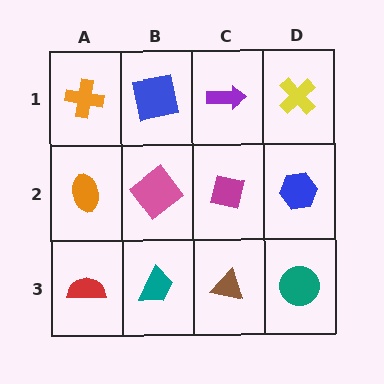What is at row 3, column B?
A teal trapezoid.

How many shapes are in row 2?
4 shapes.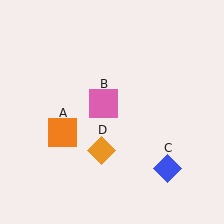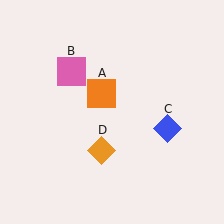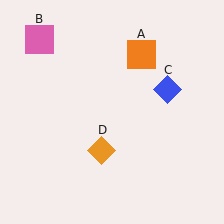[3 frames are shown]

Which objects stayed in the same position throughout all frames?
Orange diamond (object D) remained stationary.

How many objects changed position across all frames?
3 objects changed position: orange square (object A), pink square (object B), blue diamond (object C).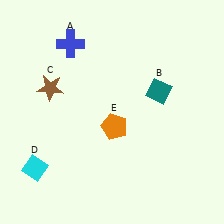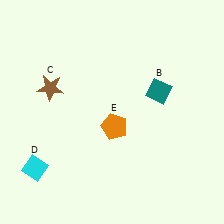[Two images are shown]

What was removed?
The blue cross (A) was removed in Image 2.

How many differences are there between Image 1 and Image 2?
There is 1 difference between the two images.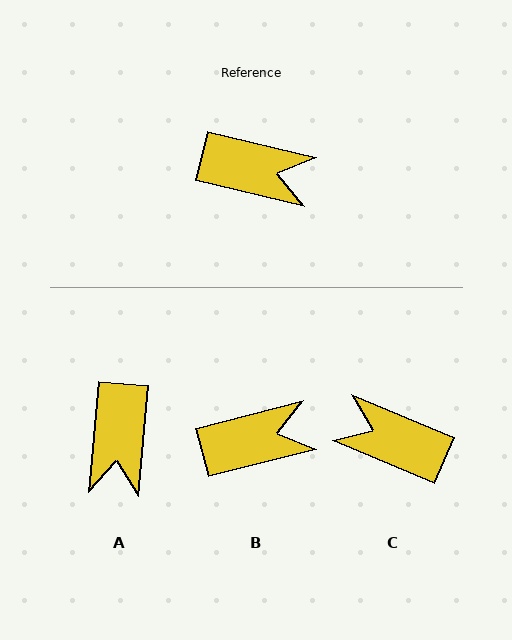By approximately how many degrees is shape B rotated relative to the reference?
Approximately 28 degrees counter-clockwise.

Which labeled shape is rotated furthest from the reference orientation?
C, about 170 degrees away.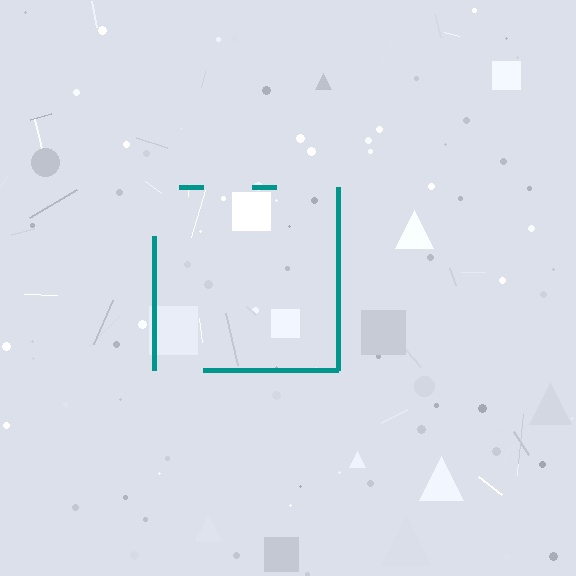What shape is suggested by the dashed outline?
The dashed outline suggests a square.